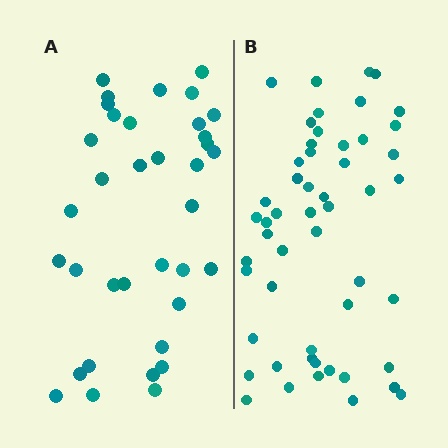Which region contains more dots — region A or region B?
Region B (the right region) has more dots.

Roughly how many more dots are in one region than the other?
Region B has approximately 15 more dots than region A.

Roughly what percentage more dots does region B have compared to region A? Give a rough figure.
About 45% more.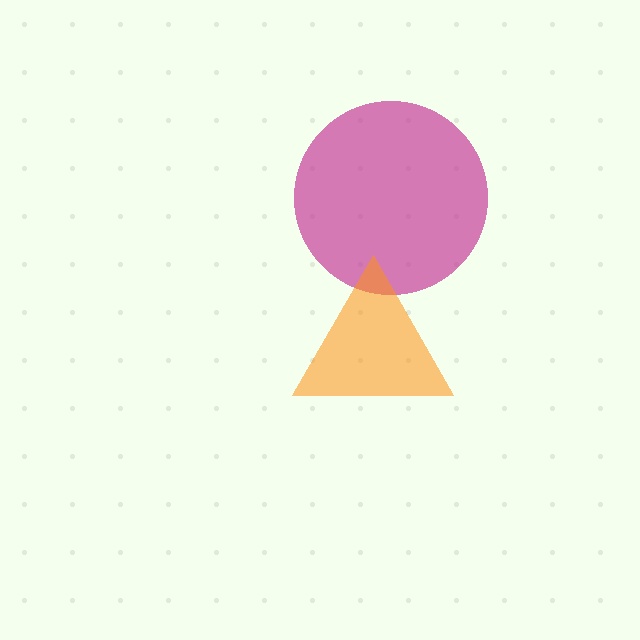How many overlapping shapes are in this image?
There are 2 overlapping shapes in the image.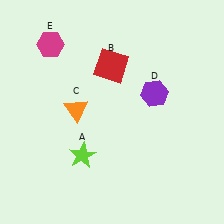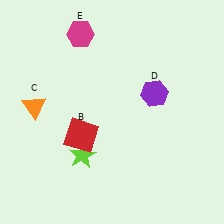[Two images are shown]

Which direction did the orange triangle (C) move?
The orange triangle (C) moved left.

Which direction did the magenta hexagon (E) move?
The magenta hexagon (E) moved right.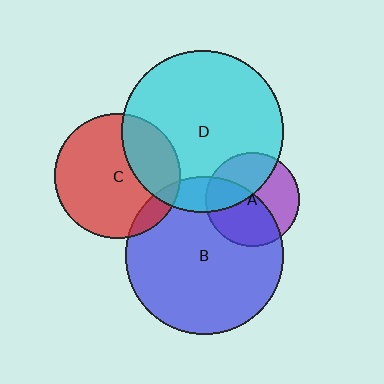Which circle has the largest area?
Circle D (cyan).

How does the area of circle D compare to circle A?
Approximately 3.0 times.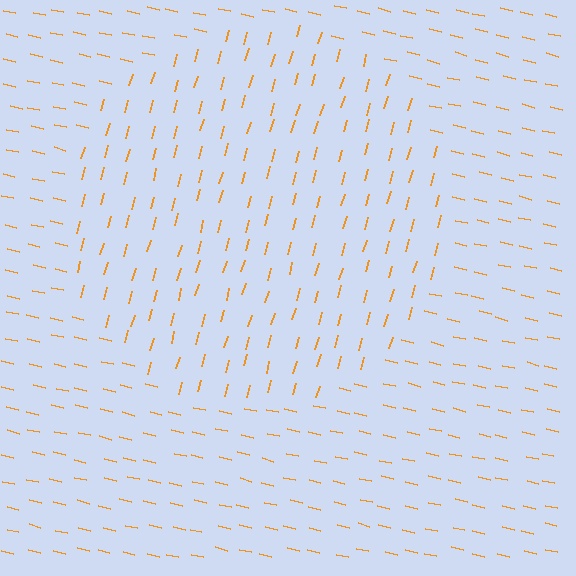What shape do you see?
I see a circle.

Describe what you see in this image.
The image is filled with small orange line segments. A circle region in the image has lines oriented differently from the surrounding lines, creating a visible texture boundary.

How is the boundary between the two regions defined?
The boundary is defined purely by a change in line orientation (approximately 87 degrees difference). All lines are the same color and thickness.